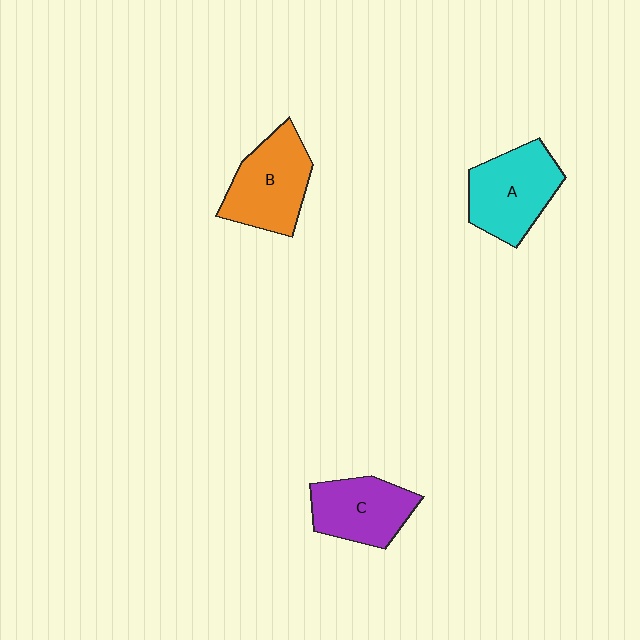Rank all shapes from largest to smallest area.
From largest to smallest: A (cyan), B (orange), C (purple).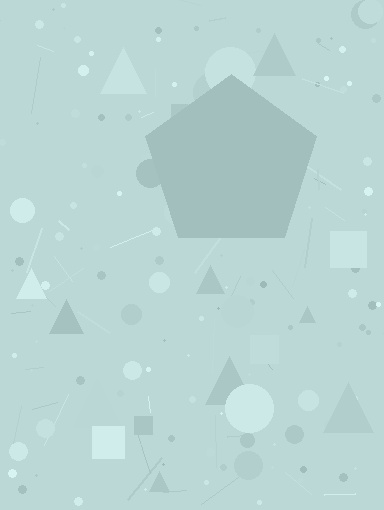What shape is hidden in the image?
A pentagon is hidden in the image.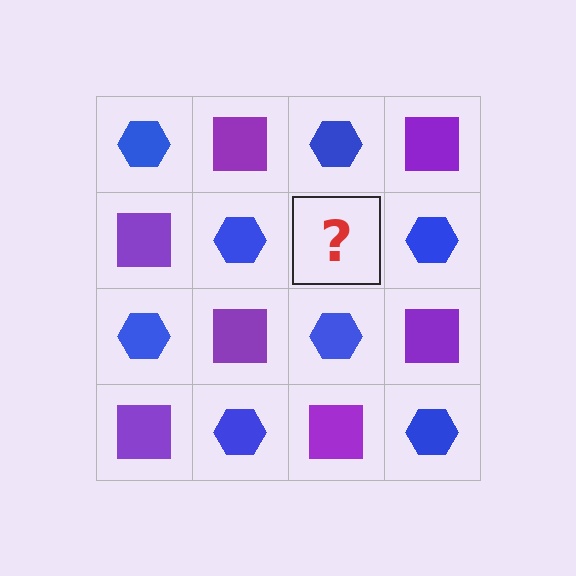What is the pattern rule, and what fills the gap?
The rule is that it alternates blue hexagon and purple square in a checkerboard pattern. The gap should be filled with a purple square.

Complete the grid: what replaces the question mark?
The question mark should be replaced with a purple square.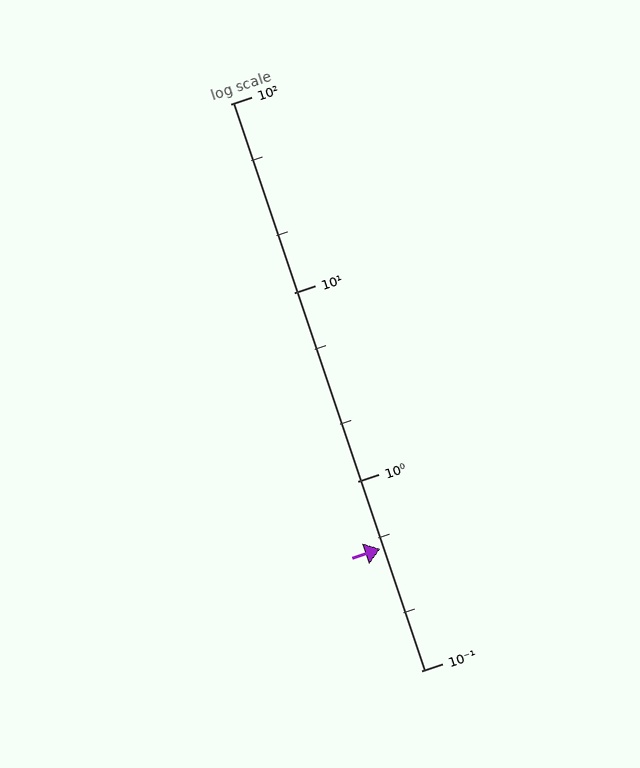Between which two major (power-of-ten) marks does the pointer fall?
The pointer is between 0.1 and 1.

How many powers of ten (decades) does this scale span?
The scale spans 3 decades, from 0.1 to 100.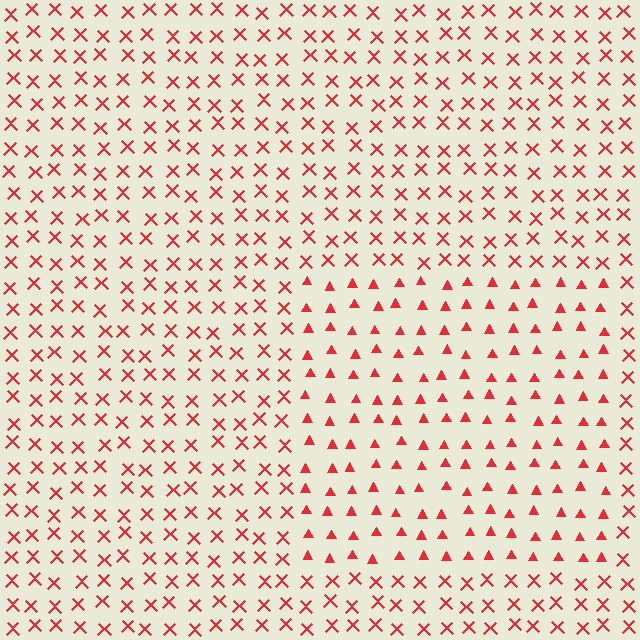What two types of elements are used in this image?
The image uses triangles inside the rectangle region and X marks outside it.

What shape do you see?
I see a rectangle.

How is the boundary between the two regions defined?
The boundary is defined by a change in element shape: triangles inside vs. X marks outside. All elements share the same color and spacing.